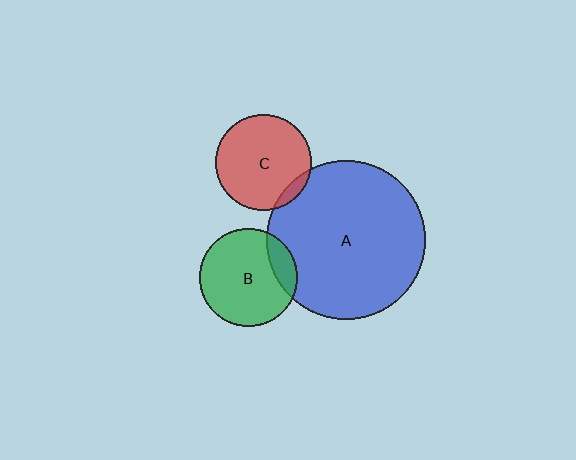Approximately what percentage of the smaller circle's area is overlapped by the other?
Approximately 10%.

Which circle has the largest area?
Circle A (blue).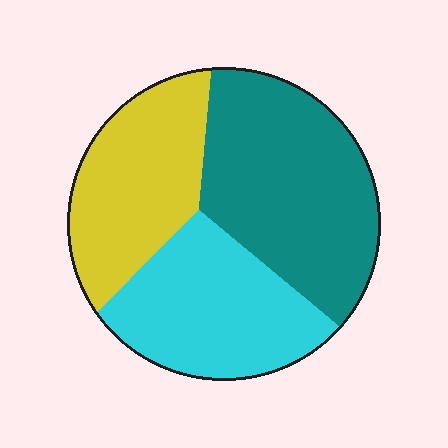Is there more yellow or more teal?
Teal.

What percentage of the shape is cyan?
Cyan covers 31% of the shape.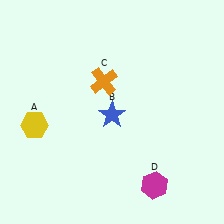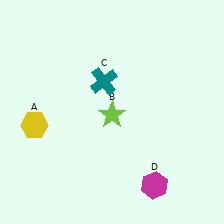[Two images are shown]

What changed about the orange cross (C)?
In Image 1, C is orange. In Image 2, it changed to teal.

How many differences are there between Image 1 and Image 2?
There are 2 differences between the two images.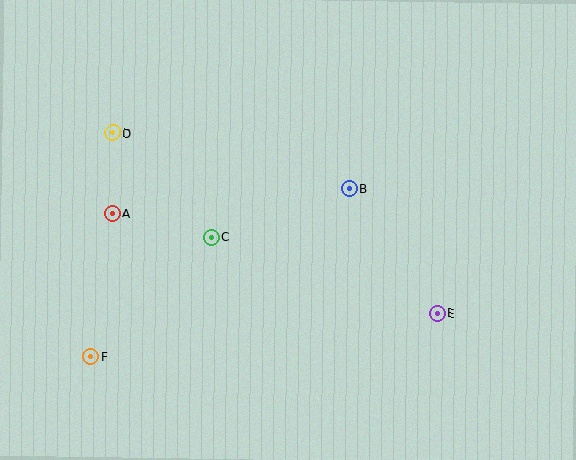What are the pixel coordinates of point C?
Point C is at (211, 237).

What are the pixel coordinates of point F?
Point F is at (91, 357).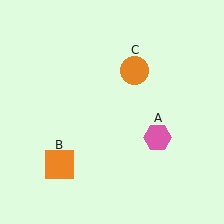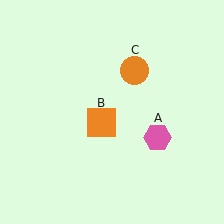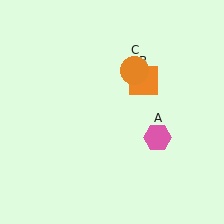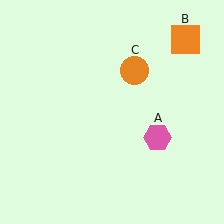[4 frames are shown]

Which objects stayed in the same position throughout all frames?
Pink hexagon (object A) and orange circle (object C) remained stationary.